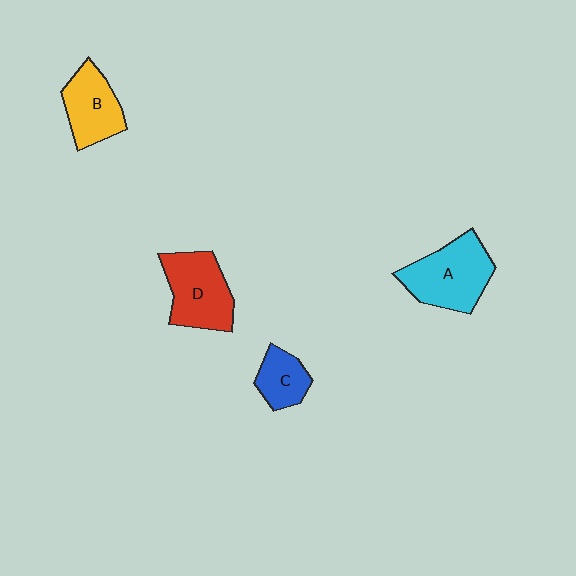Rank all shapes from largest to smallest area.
From largest to smallest: A (cyan), D (red), B (yellow), C (blue).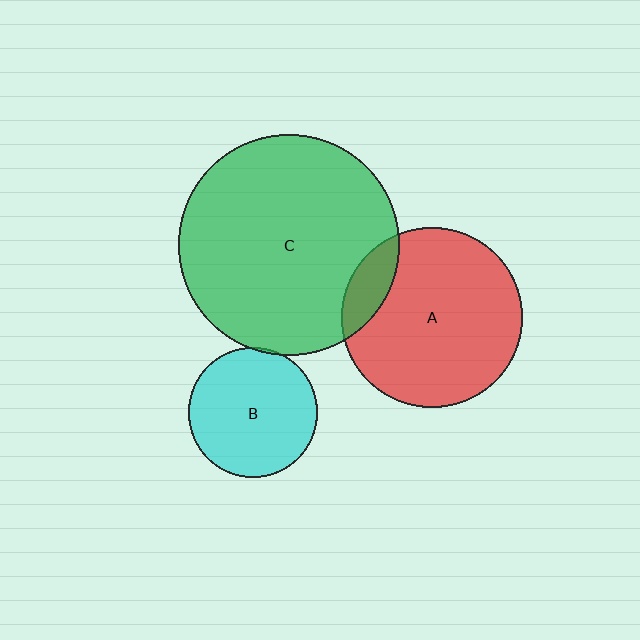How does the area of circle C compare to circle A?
Approximately 1.5 times.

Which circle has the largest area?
Circle C (green).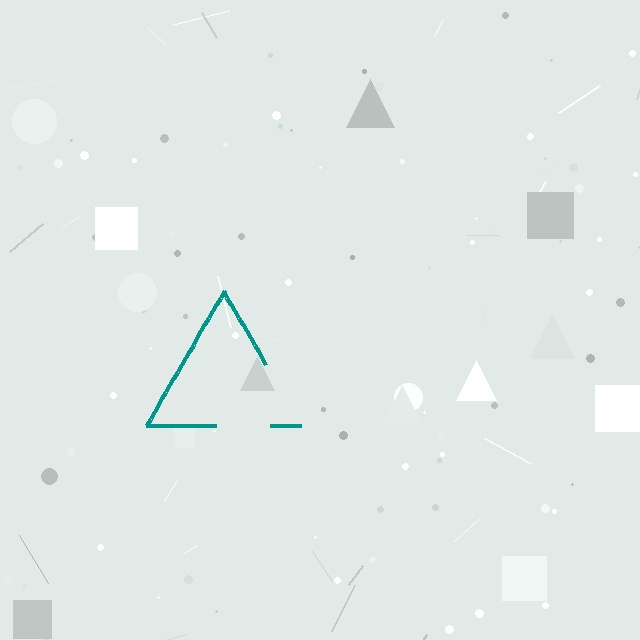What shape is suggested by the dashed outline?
The dashed outline suggests a triangle.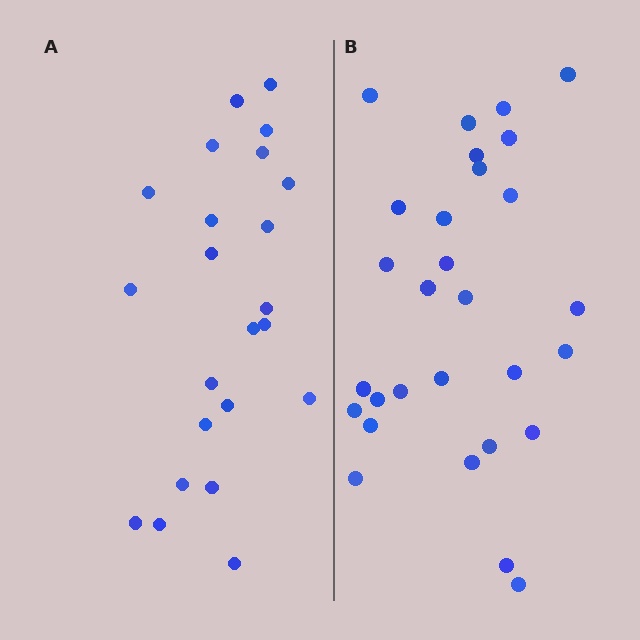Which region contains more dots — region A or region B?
Region B (the right region) has more dots.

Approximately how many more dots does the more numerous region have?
Region B has about 6 more dots than region A.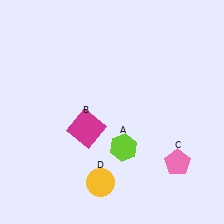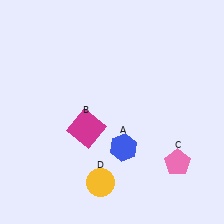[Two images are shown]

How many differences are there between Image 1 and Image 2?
There is 1 difference between the two images.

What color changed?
The hexagon (A) changed from lime in Image 1 to blue in Image 2.